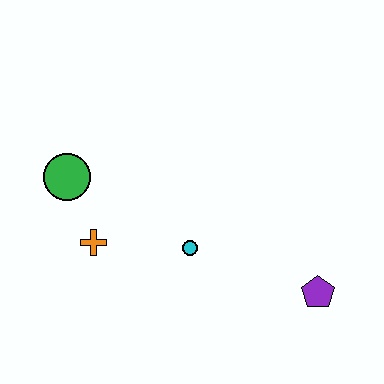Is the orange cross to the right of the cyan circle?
No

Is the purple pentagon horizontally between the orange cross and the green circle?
No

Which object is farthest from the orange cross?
The purple pentagon is farthest from the orange cross.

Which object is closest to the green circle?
The orange cross is closest to the green circle.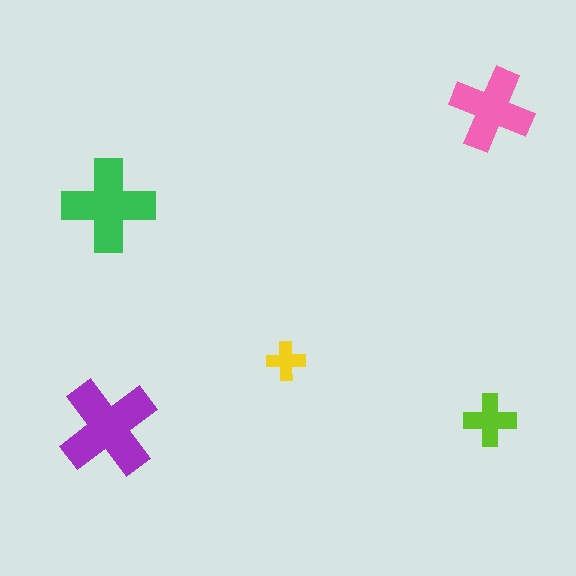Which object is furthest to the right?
The pink cross is rightmost.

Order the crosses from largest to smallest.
the purple one, the green one, the pink one, the lime one, the yellow one.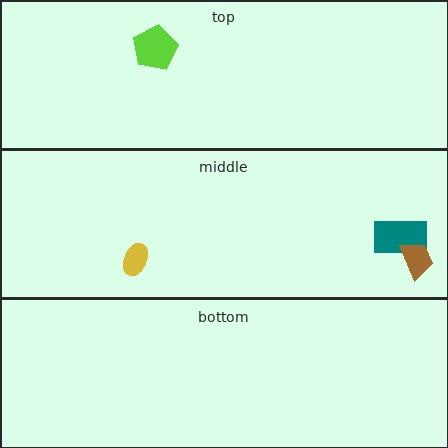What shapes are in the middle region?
The teal rectangle, the yellow ellipse, the brown trapezoid.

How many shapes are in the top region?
1.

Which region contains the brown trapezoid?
The middle region.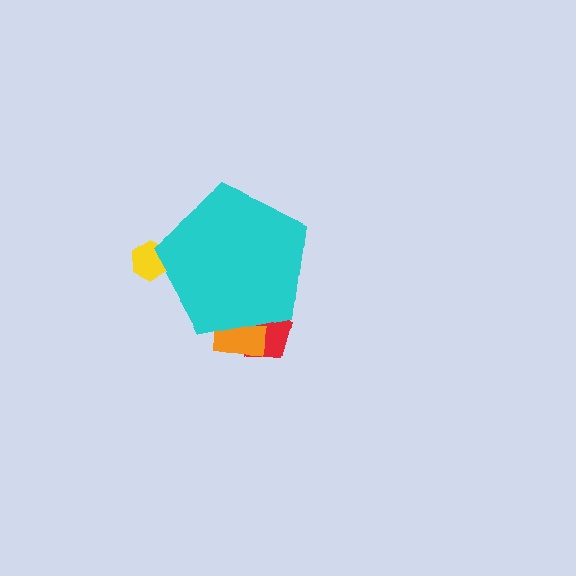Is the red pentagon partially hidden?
Yes, the red pentagon is partially hidden behind the cyan pentagon.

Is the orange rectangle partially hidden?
Yes, the orange rectangle is partially hidden behind the cyan pentagon.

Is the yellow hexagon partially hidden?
Yes, the yellow hexagon is partially hidden behind the cyan pentagon.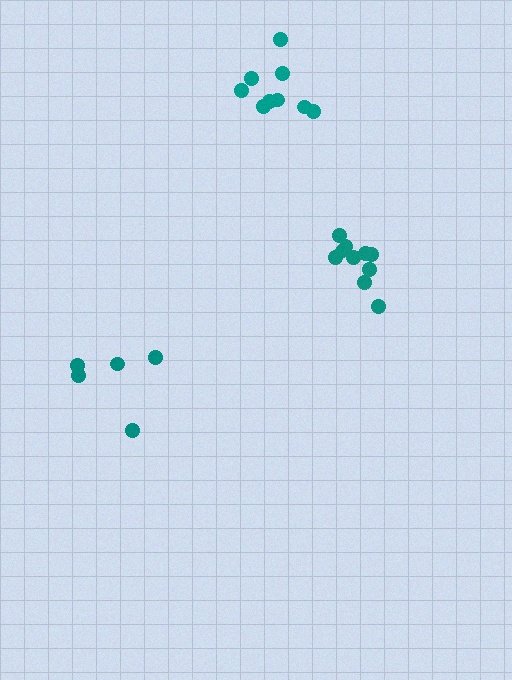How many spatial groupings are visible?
There are 3 spatial groupings.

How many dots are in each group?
Group 1: 10 dots, Group 2: 5 dots, Group 3: 9 dots (24 total).